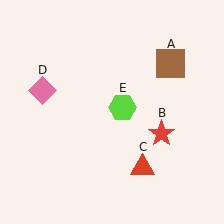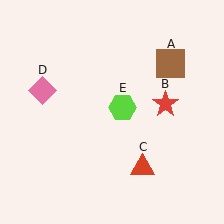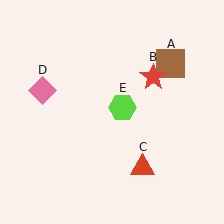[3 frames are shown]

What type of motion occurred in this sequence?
The red star (object B) rotated counterclockwise around the center of the scene.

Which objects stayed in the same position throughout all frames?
Brown square (object A) and red triangle (object C) and pink diamond (object D) and lime hexagon (object E) remained stationary.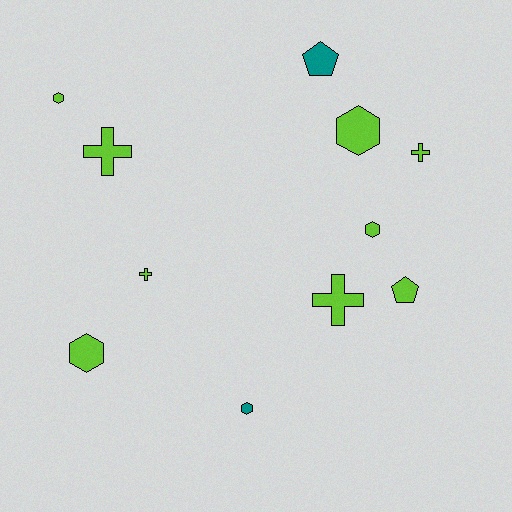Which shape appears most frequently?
Hexagon, with 5 objects.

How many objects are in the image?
There are 11 objects.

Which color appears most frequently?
Lime, with 9 objects.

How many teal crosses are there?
There are no teal crosses.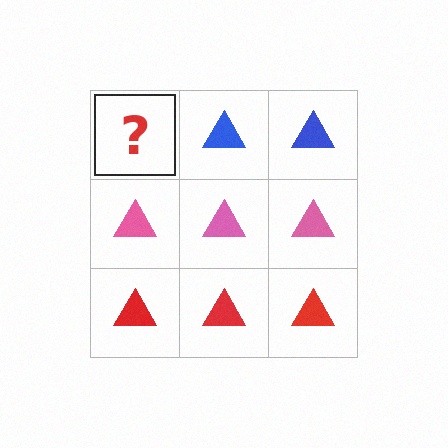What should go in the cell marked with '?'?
The missing cell should contain a blue triangle.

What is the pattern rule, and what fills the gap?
The rule is that each row has a consistent color. The gap should be filled with a blue triangle.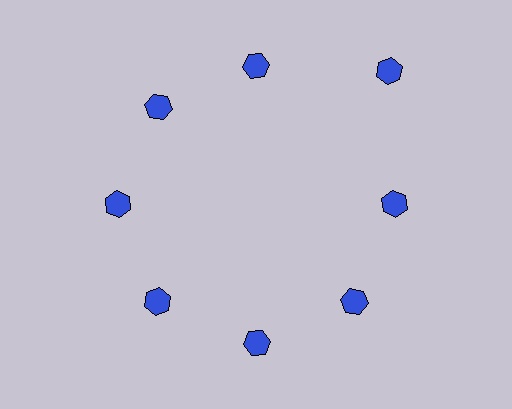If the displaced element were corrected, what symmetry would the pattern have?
It would have 8-fold rotational symmetry — the pattern would map onto itself every 45 degrees.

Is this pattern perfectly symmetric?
No. The 8 blue hexagons are arranged in a ring, but one element near the 2 o'clock position is pushed outward from the center, breaking the 8-fold rotational symmetry.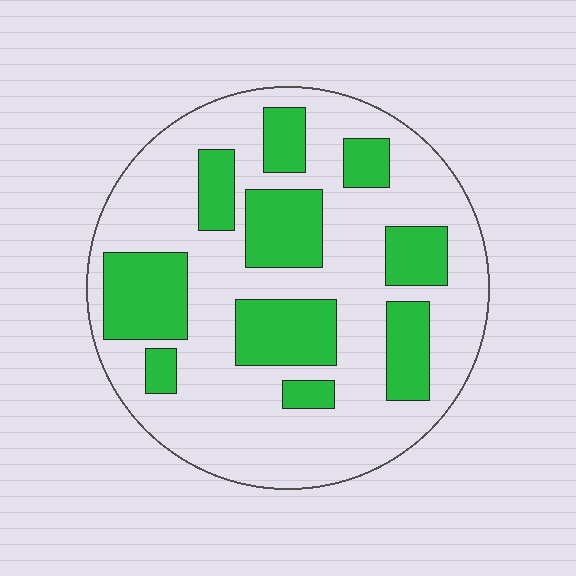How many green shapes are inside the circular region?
10.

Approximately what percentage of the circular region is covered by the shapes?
Approximately 30%.